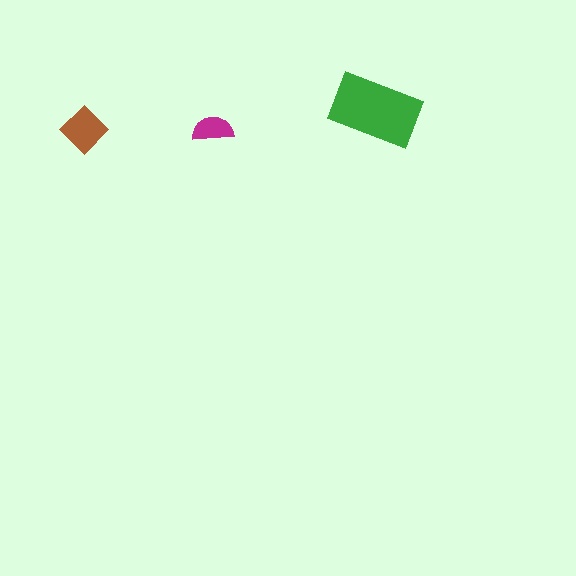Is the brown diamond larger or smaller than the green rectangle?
Smaller.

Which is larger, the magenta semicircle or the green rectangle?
The green rectangle.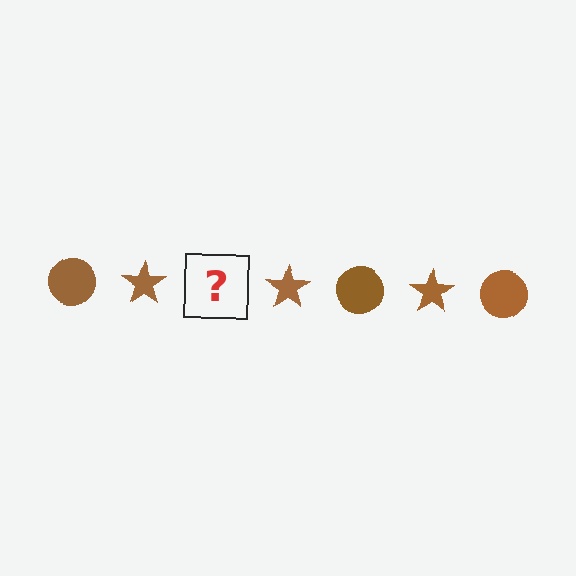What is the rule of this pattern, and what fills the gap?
The rule is that the pattern cycles through circle, star shapes in brown. The gap should be filled with a brown circle.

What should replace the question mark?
The question mark should be replaced with a brown circle.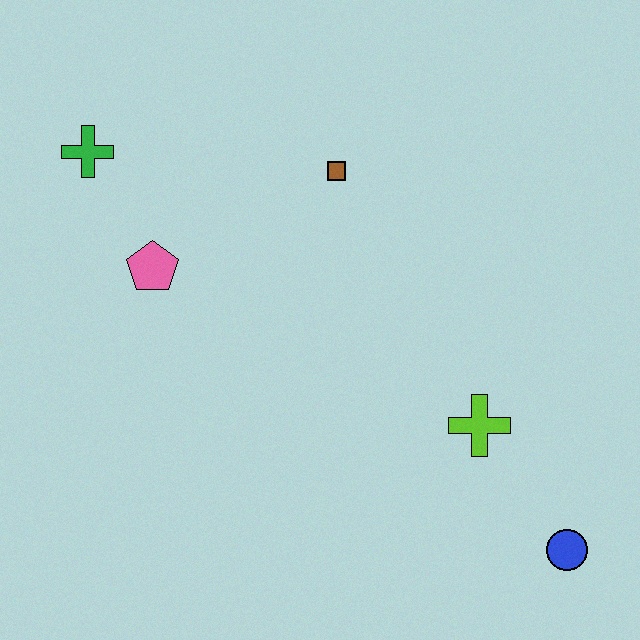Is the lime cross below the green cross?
Yes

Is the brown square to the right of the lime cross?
No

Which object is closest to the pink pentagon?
The green cross is closest to the pink pentagon.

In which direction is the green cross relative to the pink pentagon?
The green cross is above the pink pentagon.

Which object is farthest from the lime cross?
The green cross is farthest from the lime cross.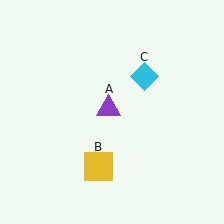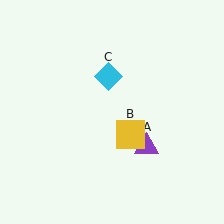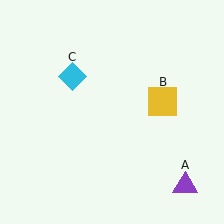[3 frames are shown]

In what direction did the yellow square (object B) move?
The yellow square (object B) moved up and to the right.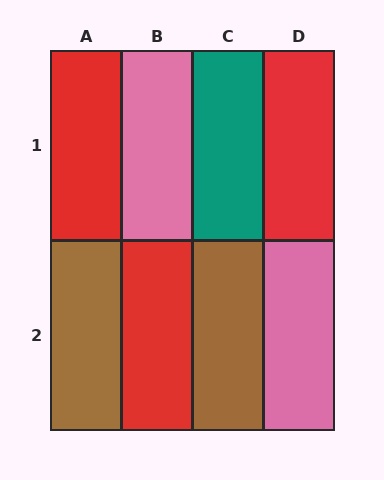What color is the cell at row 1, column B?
Pink.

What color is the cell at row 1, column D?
Red.